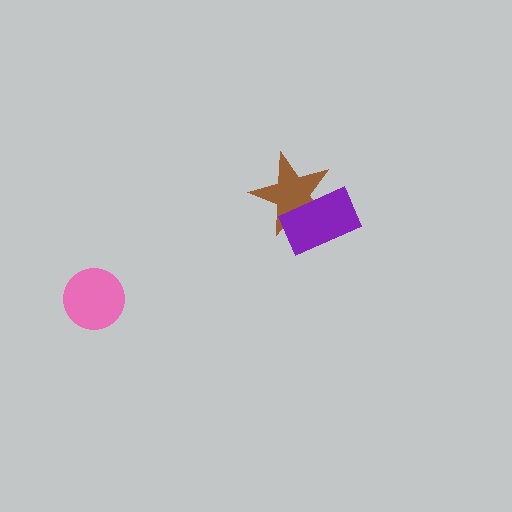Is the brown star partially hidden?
Yes, it is partially covered by another shape.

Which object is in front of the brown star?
The purple rectangle is in front of the brown star.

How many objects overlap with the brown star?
1 object overlaps with the brown star.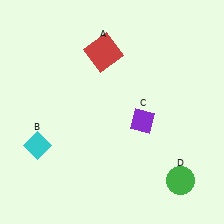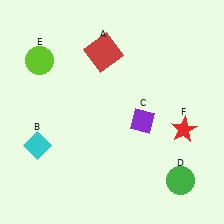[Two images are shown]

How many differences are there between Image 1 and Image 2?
There are 2 differences between the two images.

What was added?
A lime circle (E), a red star (F) were added in Image 2.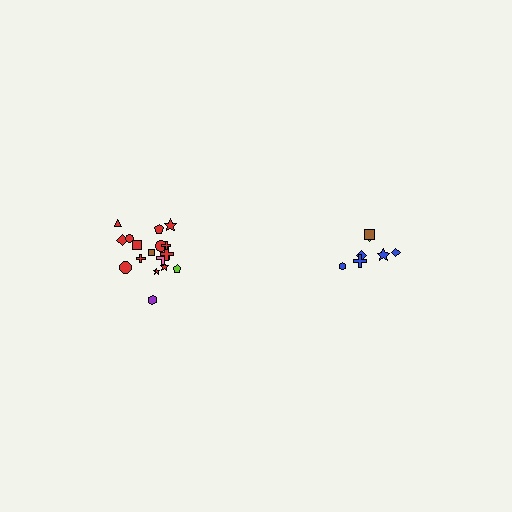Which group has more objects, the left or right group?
The left group.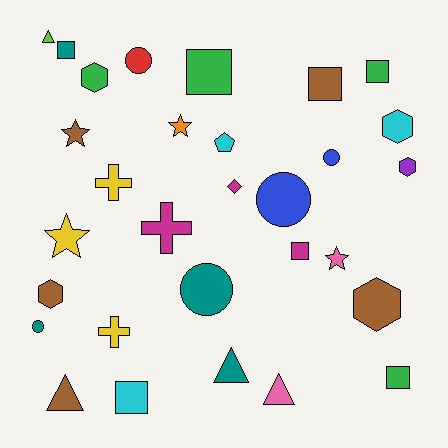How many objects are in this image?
There are 30 objects.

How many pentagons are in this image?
There is 1 pentagon.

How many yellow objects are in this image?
There are 3 yellow objects.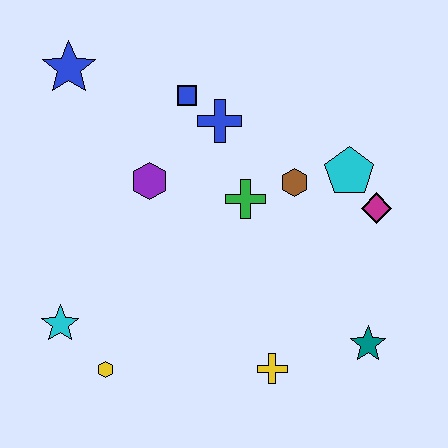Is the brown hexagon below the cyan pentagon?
Yes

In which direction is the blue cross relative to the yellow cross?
The blue cross is above the yellow cross.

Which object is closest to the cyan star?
The yellow hexagon is closest to the cyan star.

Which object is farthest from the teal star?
The blue star is farthest from the teal star.